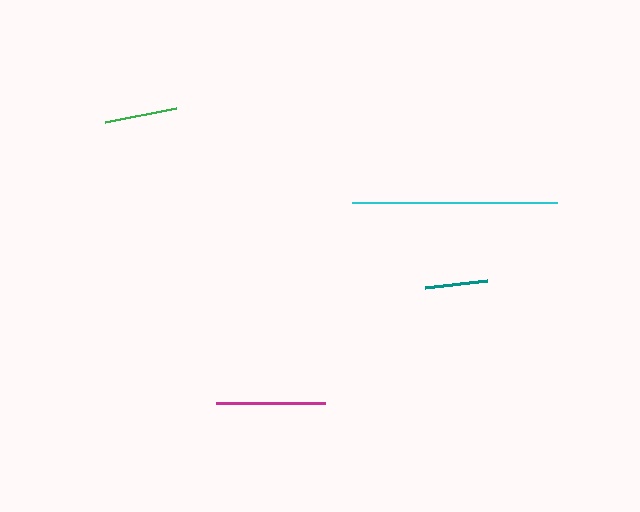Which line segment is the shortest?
The teal line is the shortest at approximately 62 pixels.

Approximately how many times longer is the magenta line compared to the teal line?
The magenta line is approximately 1.8 times the length of the teal line.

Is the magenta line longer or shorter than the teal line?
The magenta line is longer than the teal line.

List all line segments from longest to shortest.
From longest to shortest: cyan, magenta, green, teal.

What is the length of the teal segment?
The teal segment is approximately 62 pixels long.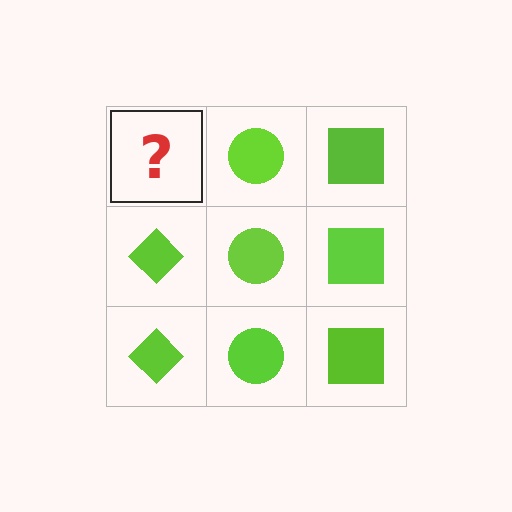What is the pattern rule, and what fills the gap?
The rule is that each column has a consistent shape. The gap should be filled with a lime diamond.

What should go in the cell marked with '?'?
The missing cell should contain a lime diamond.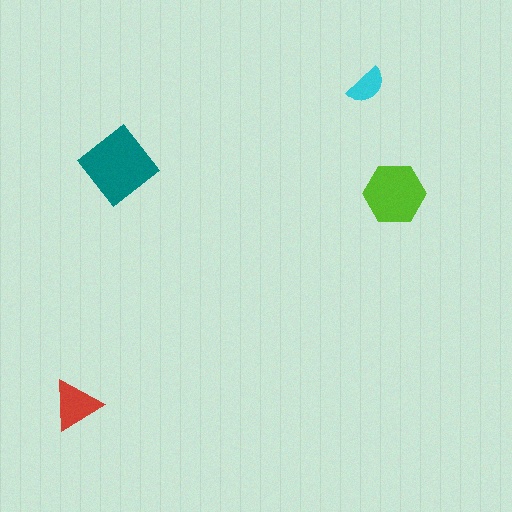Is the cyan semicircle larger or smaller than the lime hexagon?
Smaller.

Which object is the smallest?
The cyan semicircle.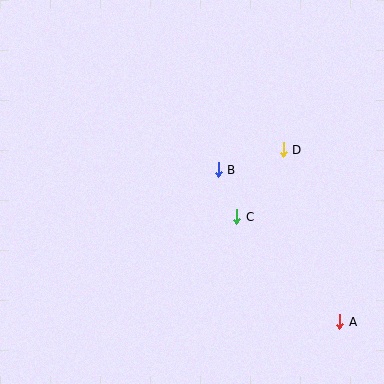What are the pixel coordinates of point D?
Point D is at (283, 150).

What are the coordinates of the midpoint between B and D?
The midpoint between B and D is at (251, 160).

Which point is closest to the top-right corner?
Point D is closest to the top-right corner.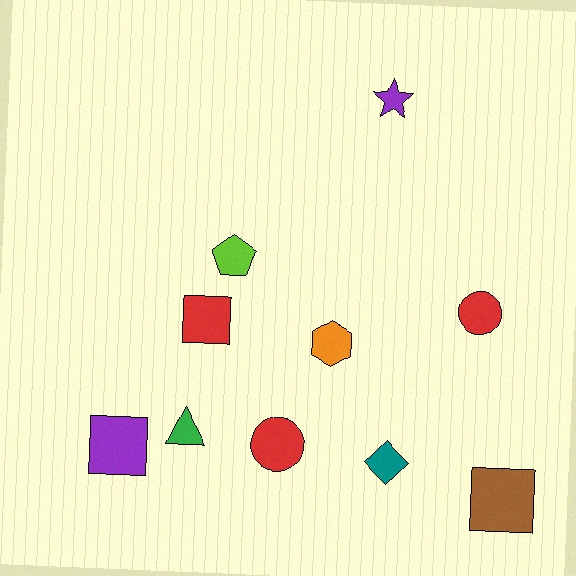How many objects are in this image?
There are 10 objects.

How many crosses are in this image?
There are no crosses.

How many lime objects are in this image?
There is 1 lime object.